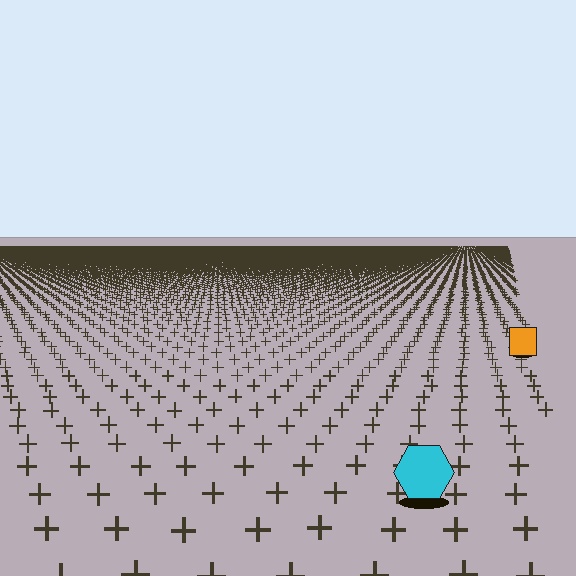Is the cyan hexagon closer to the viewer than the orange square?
Yes. The cyan hexagon is closer — you can tell from the texture gradient: the ground texture is coarser near it.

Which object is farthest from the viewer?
The orange square is farthest from the viewer. It appears smaller and the ground texture around it is denser.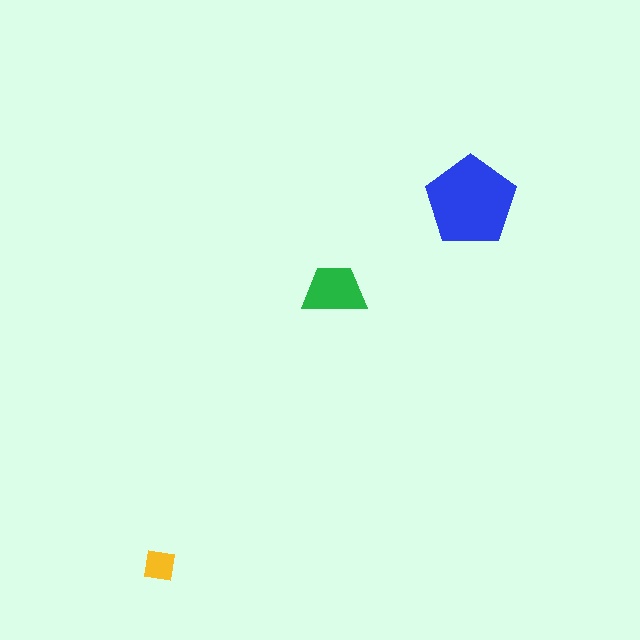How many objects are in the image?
There are 3 objects in the image.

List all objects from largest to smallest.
The blue pentagon, the green trapezoid, the yellow square.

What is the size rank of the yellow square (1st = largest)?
3rd.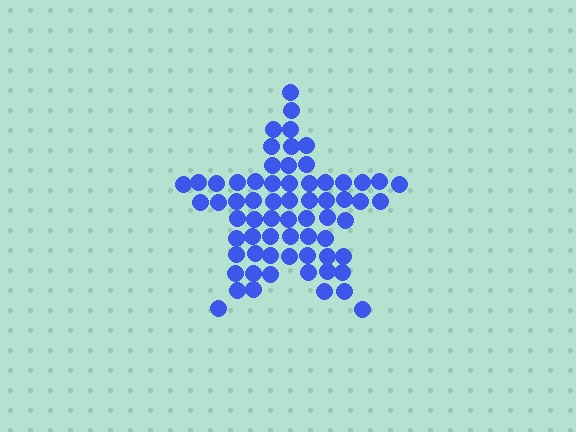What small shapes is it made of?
It is made of small circles.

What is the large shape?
The large shape is a star.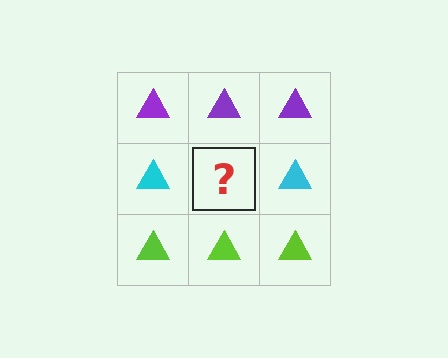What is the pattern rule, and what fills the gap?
The rule is that each row has a consistent color. The gap should be filled with a cyan triangle.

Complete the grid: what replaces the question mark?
The question mark should be replaced with a cyan triangle.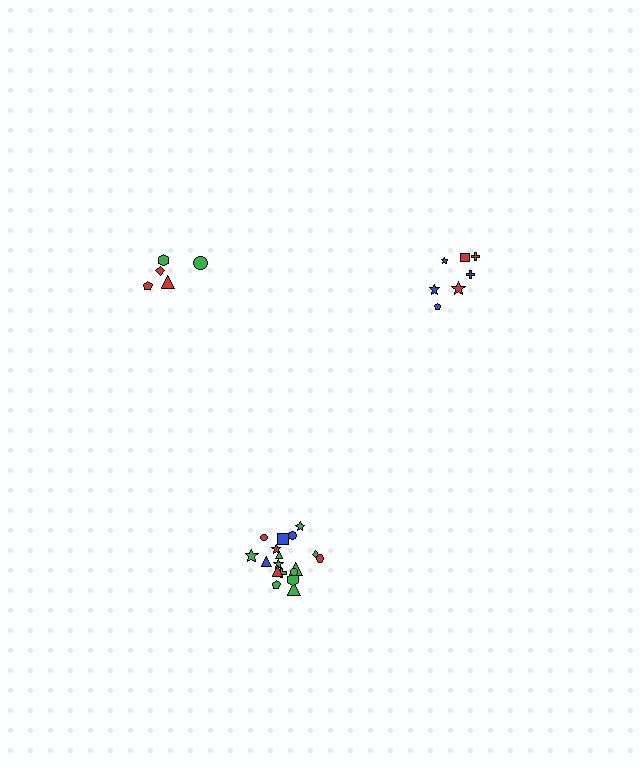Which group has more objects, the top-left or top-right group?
The top-right group.